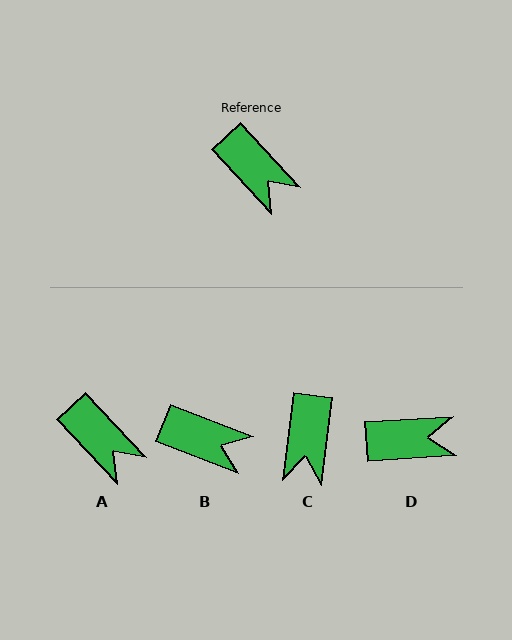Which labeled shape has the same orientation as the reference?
A.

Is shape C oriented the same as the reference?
No, it is off by about 50 degrees.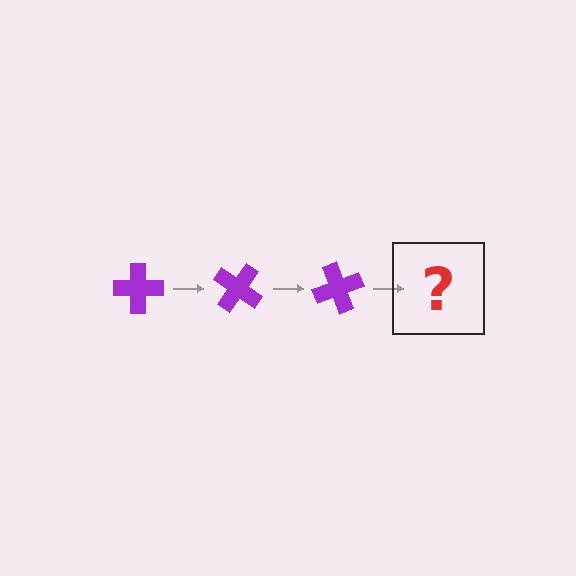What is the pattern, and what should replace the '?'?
The pattern is that the cross rotates 35 degrees each step. The '?' should be a purple cross rotated 105 degrees.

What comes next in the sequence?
The next element should be a purple cross rotated 105 degrees.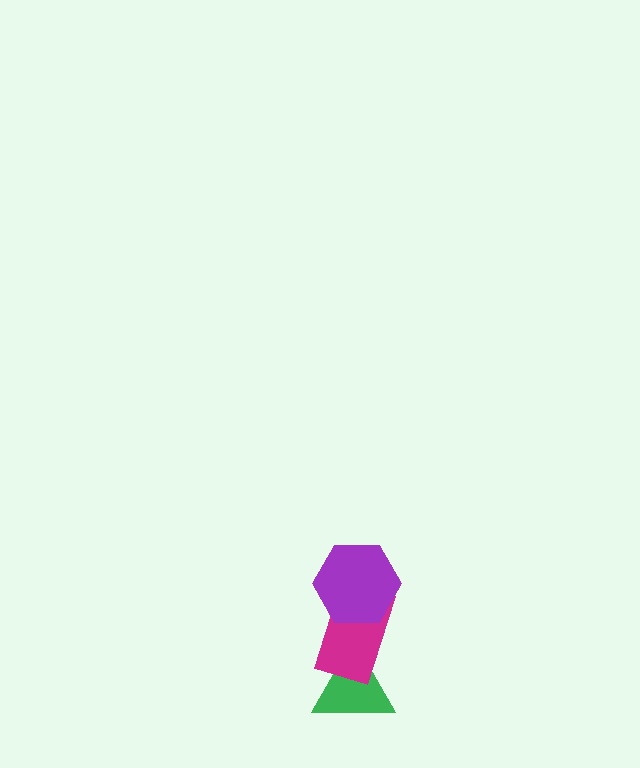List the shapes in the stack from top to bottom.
From top to bottom: the purple hexagon, the magenta rectangle, the green triangle.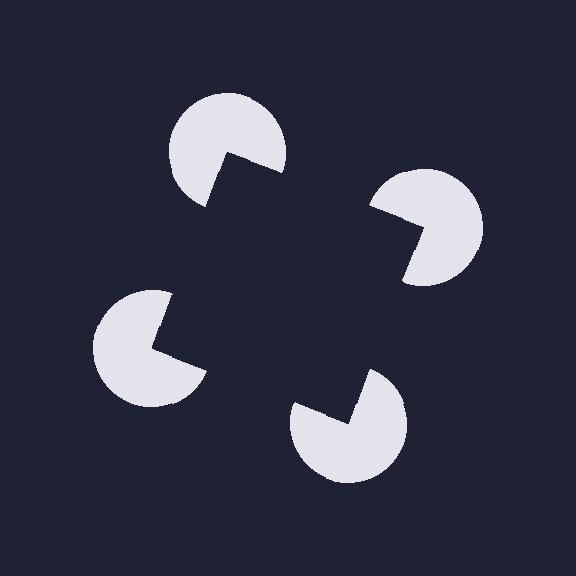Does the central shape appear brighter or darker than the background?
It typically appears slightly darker than the background, even though no actual brightness change is drawn.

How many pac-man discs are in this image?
There are 4 — one at each vertex of the illusory square.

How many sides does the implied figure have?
4 sides.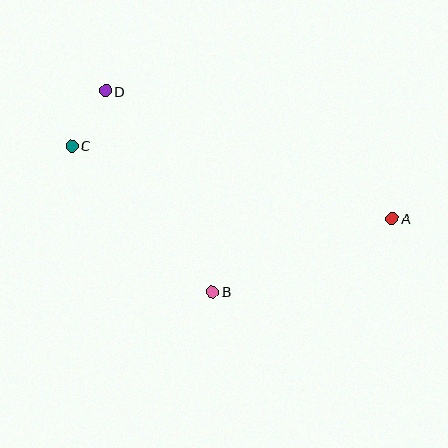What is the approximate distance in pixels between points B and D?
The distance between B and D is approximately 228 pixels.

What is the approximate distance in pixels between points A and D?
The distance between A and D is approximately 314 pixels.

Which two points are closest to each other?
Points C and D are closest to each other.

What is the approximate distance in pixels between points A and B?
The distance between A and B is approximately 194 pixels.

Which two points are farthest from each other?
Points A and C are farthest from each other.